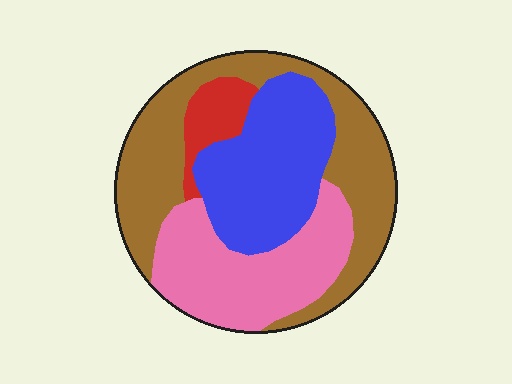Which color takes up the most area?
Brown, at roughly 40%.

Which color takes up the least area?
Red, at roughly 5%.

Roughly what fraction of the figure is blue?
Blue covers 27% of the figure.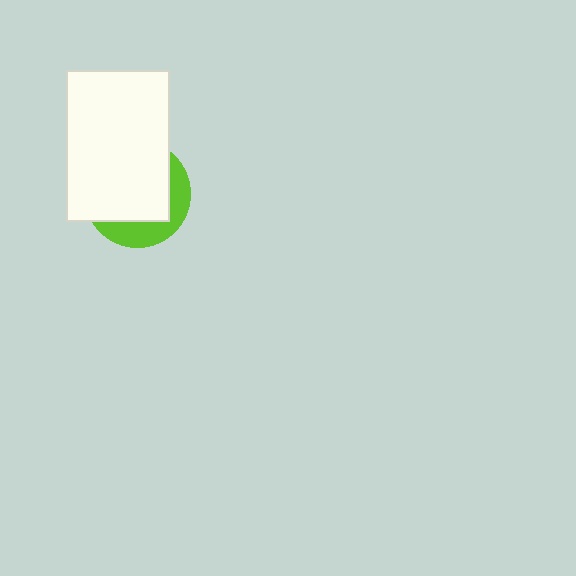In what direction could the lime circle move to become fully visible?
The lime circle could move toward the lower-right. That would shift it out from behind the white rectangle entirely.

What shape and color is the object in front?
The object in front is a white rectangle.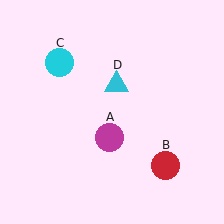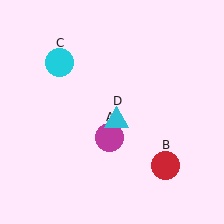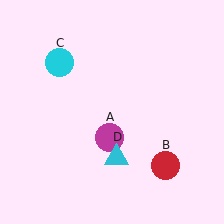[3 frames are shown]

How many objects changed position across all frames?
1 object changed position: cyan triangle (object D).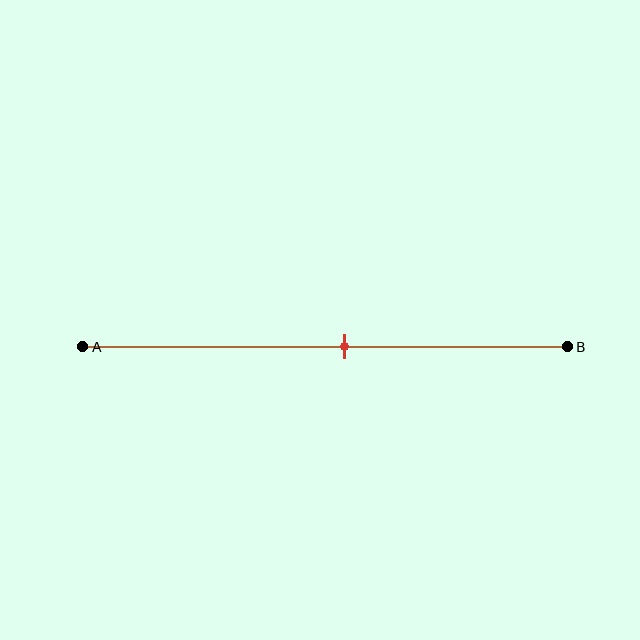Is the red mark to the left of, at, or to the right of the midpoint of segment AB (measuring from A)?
The red mark is to the right of the midpoint of segment AB.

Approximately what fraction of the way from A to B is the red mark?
The red mark is approximately 55% of the way from A to B.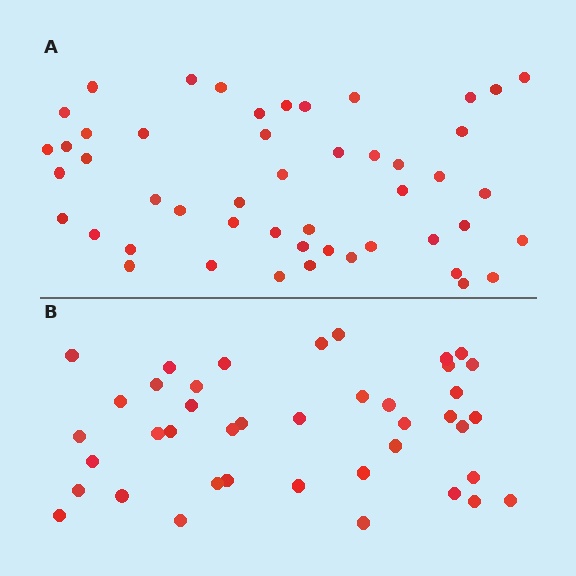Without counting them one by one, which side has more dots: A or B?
Region A (the top region) has more dots.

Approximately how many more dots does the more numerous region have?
Region A has roughly 8 or so more dots than region B.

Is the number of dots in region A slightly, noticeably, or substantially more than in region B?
Region A has only slightly more — the two regions are fairly close. The ratio is roughly 1.2 to 1.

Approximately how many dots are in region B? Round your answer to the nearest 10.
About 40 dots. (The exact count is 41, which rounds to 40.)